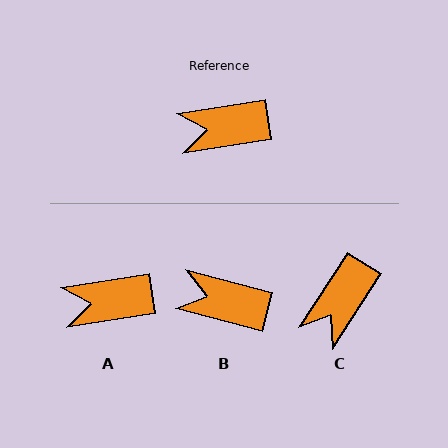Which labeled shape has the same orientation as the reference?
A.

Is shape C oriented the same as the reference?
No, it is off by about 48 degrees.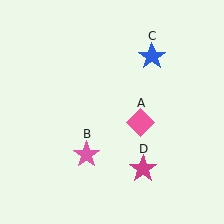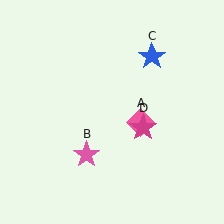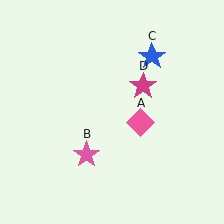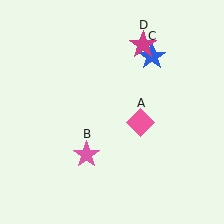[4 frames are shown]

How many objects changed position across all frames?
1 object changed position: magenta star (object D).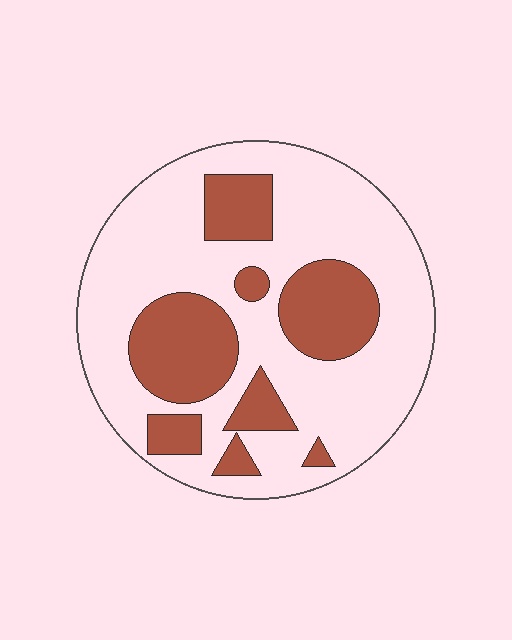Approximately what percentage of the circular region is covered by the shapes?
Approximately 30%.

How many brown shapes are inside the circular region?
8.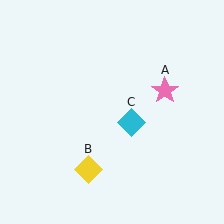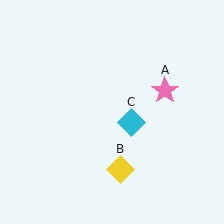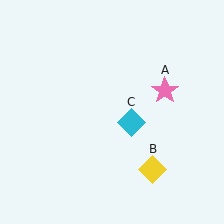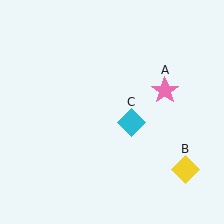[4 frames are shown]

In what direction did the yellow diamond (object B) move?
The yellow diamond (object B) moved right.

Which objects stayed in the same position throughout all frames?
Pink star (object A) and cyan diamond (object C) remained stationary.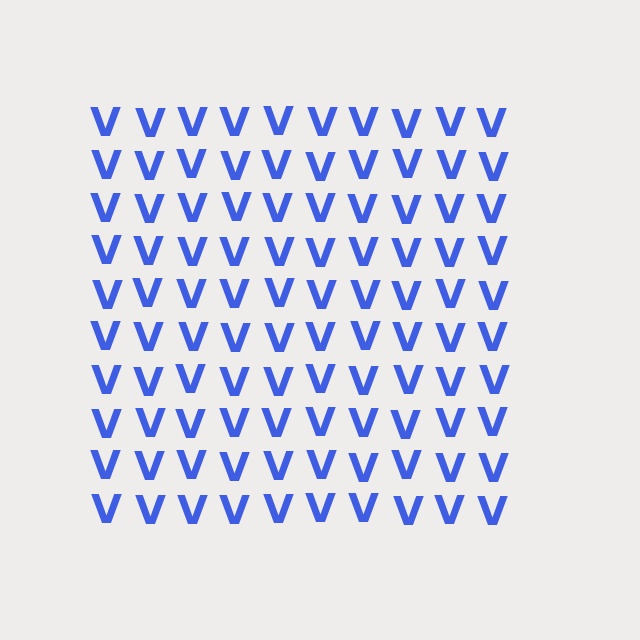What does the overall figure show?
The overall figure shows a square.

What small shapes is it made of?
It is made of small letter V's.